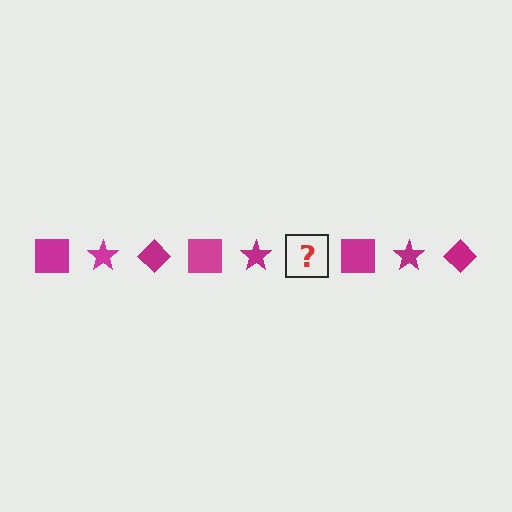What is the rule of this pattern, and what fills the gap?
The rule is that the pattern cycles through square, star, diamond shapes in magenta. The gap should be filled with a magenta diamond.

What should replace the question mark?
The question mark should be replaced with a magenta diamond.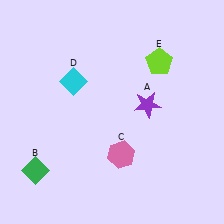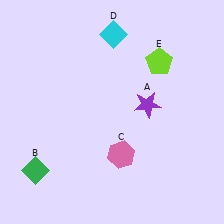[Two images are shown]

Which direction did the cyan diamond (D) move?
The cyan diamond (D) moved up.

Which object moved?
The cyan diamond (D) moved up.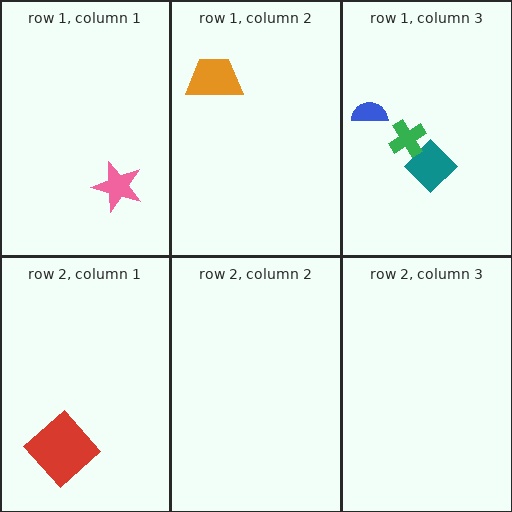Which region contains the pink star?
The row 1, column 1 region.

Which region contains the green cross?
The row 1, column 3 region.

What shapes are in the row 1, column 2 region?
The orange trapezoid.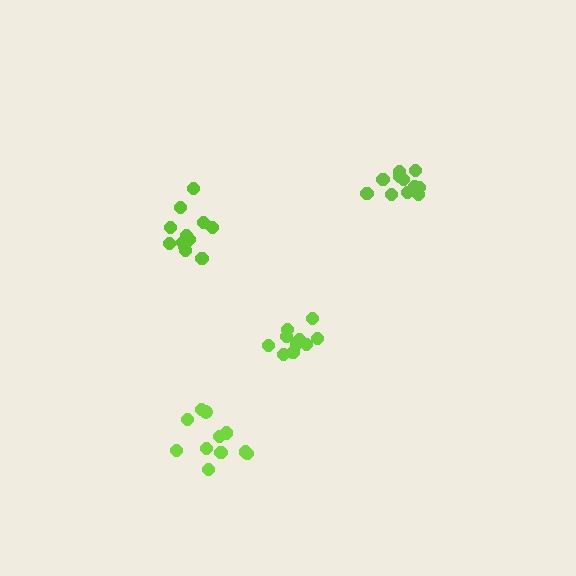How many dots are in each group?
Group 1: 11 dots, Group 2: 12 dots, Group 3: 10 dots, Group 4: 11 dots (44 total).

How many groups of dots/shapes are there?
There are 4 groups.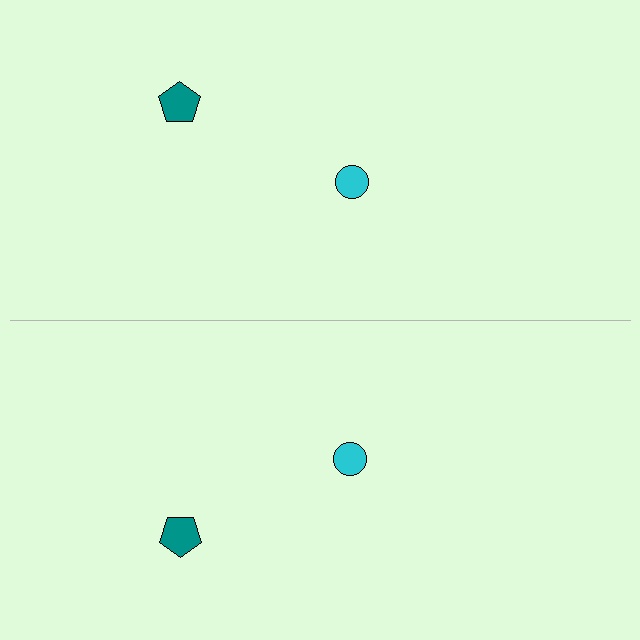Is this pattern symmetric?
Yes, this pattern has bilateral (reflection) symmetry.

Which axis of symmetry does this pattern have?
The pattern has a horizontal axis of symmetry running through the center of the image.